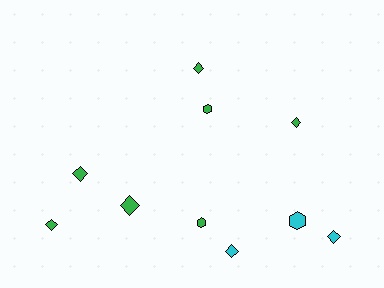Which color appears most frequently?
Green, with 7 objects.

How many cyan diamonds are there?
There are 2 cyan diamonds.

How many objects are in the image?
There are 10 objects.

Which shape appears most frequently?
Diamond, with 7 objects.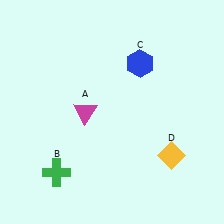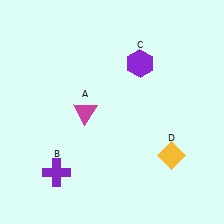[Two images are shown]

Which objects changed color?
B changed from green to purple. C changed from blue to purple.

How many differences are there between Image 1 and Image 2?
There are 2 differences between the two images.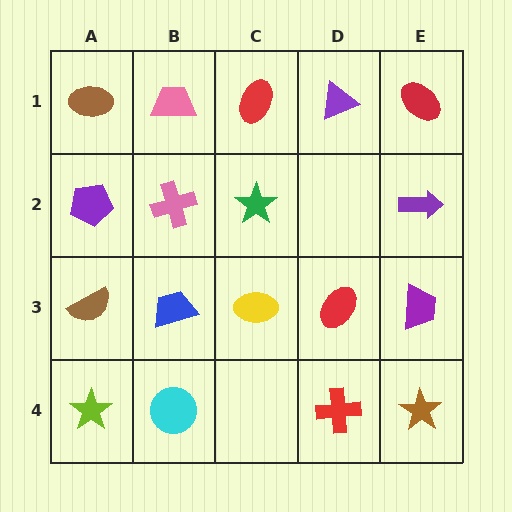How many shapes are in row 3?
5 shapes.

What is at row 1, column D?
A purple triangle.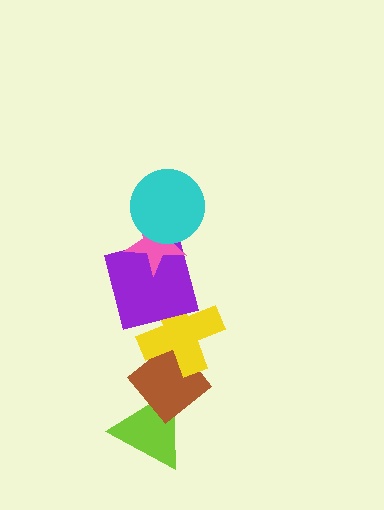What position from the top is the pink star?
The pink star is 2nd from the top.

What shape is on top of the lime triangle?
The brown diamond is on top of the lime triangle.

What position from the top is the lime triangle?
The lime triangle is 6th from the top.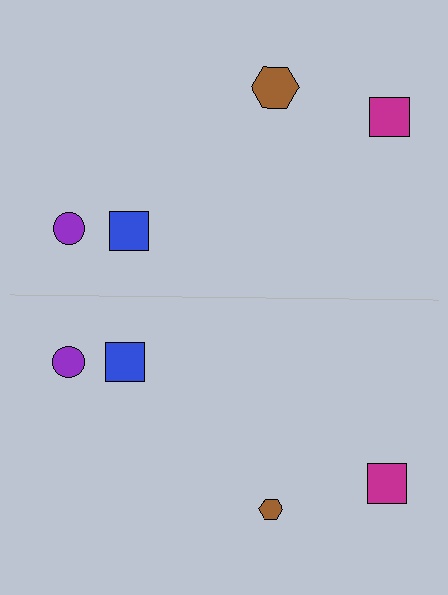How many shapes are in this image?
There are 8 shapes in this image.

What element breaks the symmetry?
The brown hexagon on the bottom side has a different size than its mirror counterpart.